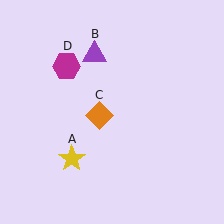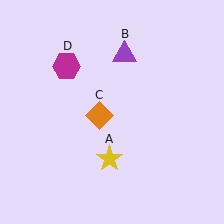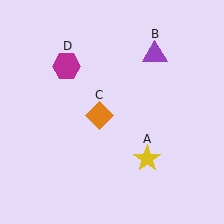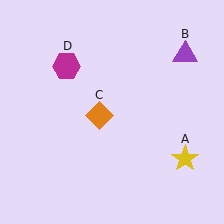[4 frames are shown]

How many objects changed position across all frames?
2 objects changed position: yellow star (object A), purple triangle (object B).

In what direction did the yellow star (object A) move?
The yellow star (object A) moved right.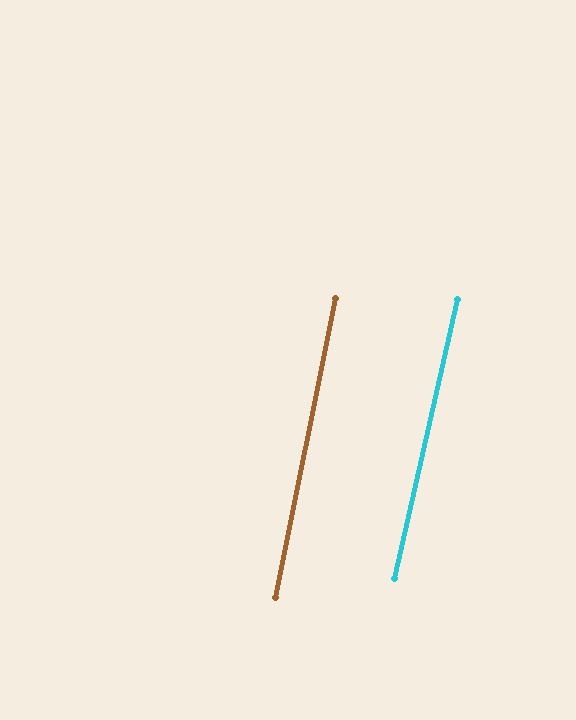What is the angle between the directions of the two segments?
Approximately 1 degree.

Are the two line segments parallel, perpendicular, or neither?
Parallel — their directions differ by only 1.4°.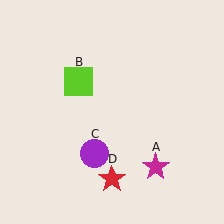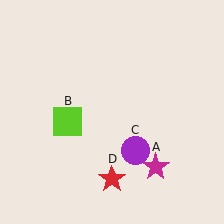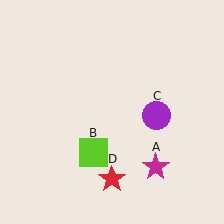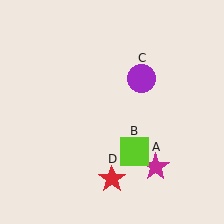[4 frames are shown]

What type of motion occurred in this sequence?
The lime square (object B), purple circle (object C) rotated counterclockwise around the center of the scene.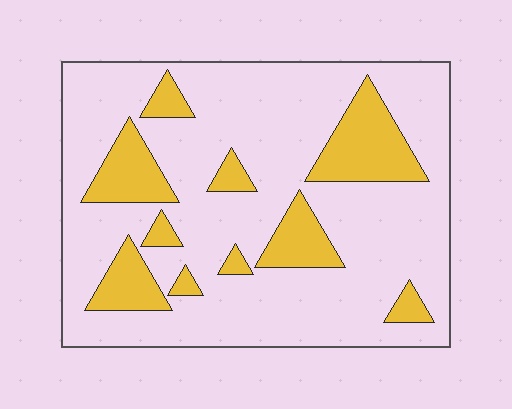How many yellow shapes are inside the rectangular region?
10.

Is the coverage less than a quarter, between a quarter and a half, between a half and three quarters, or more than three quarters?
Less than a quarter.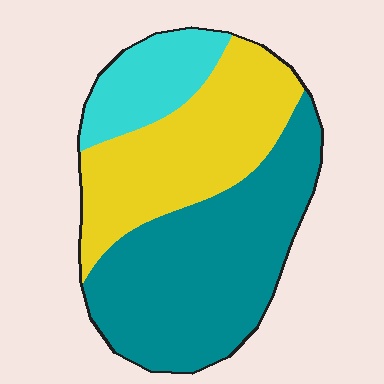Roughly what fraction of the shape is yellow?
Yellow takes up about three eighths (3/8) of the shape.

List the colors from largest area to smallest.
From largest to smallest: teal, yellow, cyan.